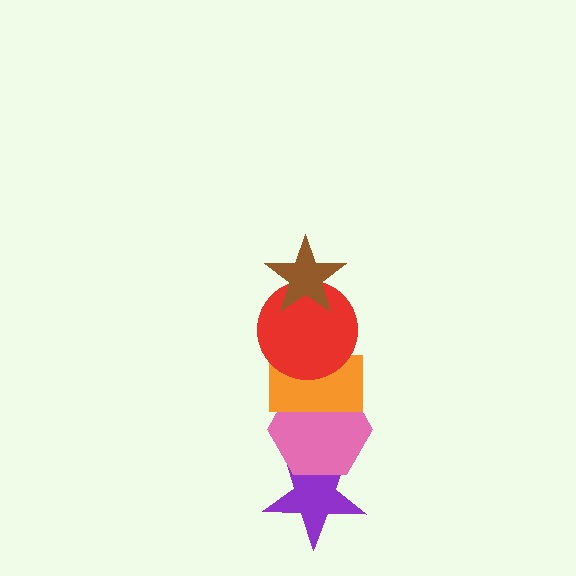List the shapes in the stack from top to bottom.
From top to bottom: the brown star, the red circle, the orange rectangle, the pink hexagon, the purple star.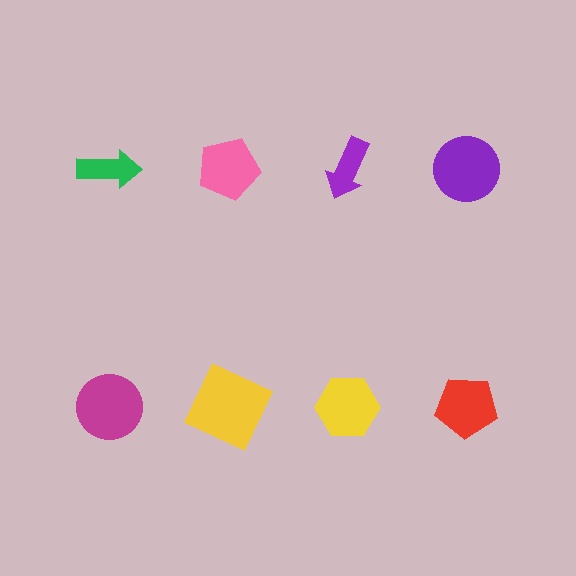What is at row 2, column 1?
A magenta circle.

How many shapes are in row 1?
4 shapes.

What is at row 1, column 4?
A purple circle.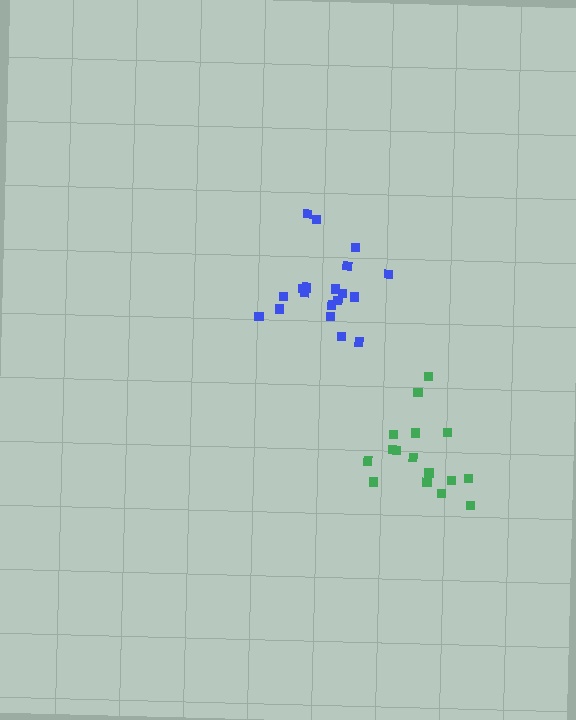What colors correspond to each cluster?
The clusters are colored: blue, green.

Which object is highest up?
The blue cluster is topmost.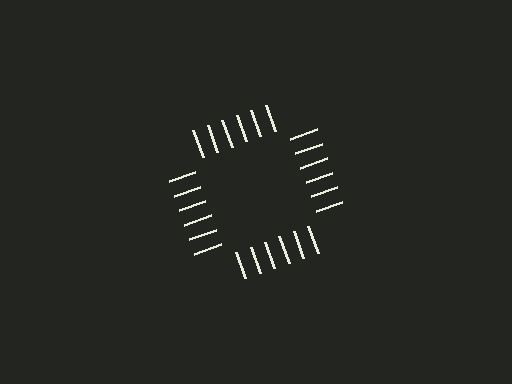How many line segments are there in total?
24 — 6 along each of the 4 edges.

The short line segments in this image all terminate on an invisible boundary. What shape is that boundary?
An illusory square — the line segments terminate on its edges but no continuous stroke is drawn.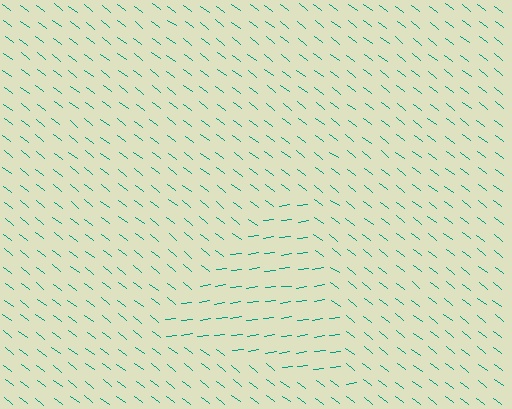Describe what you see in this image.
The image is filled with small teal line segments. A triangle region in the image has lines oriented differently from the surrounding lines, creating a visible texture boundary.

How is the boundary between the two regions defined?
The boundary is defined purely by a change in line orientation (approximately 45 degrees difference). All lines are the same color and thickness.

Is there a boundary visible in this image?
Yes, there is a texture boundary formed by a change in line orientation.